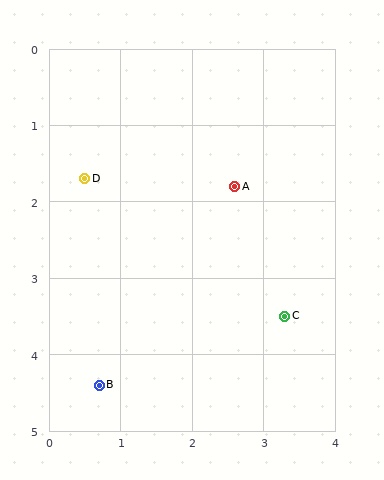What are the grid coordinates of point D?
Point D is at approximately (0.5, 1.7).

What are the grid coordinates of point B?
Point B is at approximately (0.7, 4.4).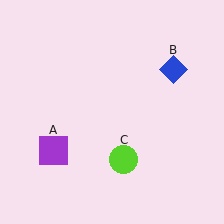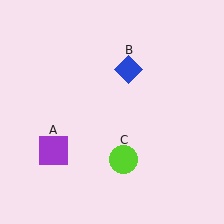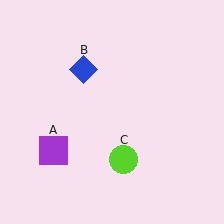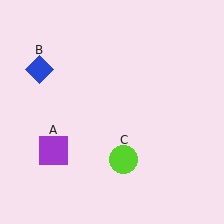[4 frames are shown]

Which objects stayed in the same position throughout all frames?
Purple square (object A) and lime circle (object C) remained stationary.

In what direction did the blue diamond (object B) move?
The blue diamond (object B) moved left.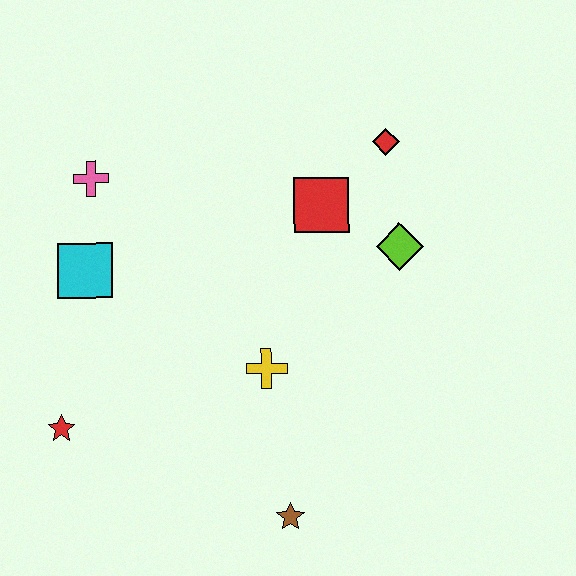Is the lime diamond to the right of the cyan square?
Yes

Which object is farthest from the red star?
The red diamond is farthest from the red star.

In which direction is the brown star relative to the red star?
The brown star is to the right of the red star.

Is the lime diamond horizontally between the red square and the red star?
No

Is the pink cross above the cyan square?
Yes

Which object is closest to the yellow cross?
The brown star is closest to the yellow cross.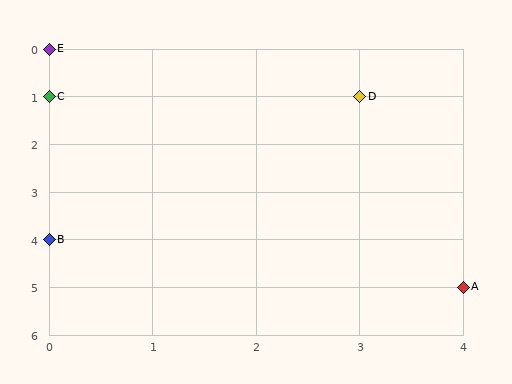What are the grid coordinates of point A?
Point A is at grid coordinates (4, 5).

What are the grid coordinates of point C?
Point C is at grid coordinates (0, 1).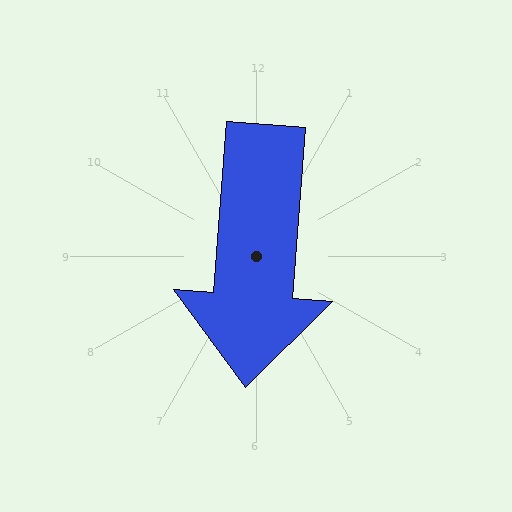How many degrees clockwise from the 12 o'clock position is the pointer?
Approximately 184 degrees.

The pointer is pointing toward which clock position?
Roughly 6 o'clock.